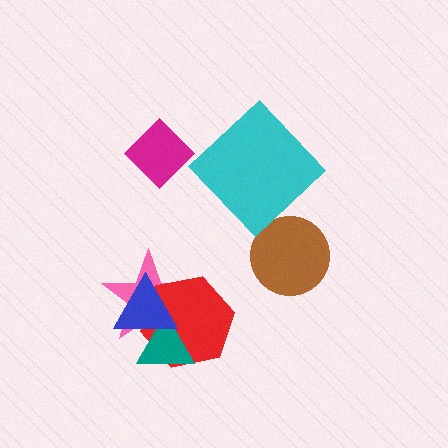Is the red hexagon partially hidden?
Yes, it is partially covered by another shape.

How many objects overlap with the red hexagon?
3 objects overlap with the red hexagon.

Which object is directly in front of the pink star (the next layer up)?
The red hexagon is directly in front of the pink star.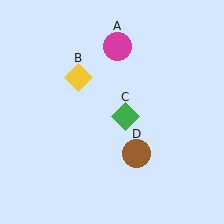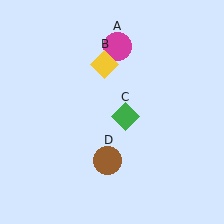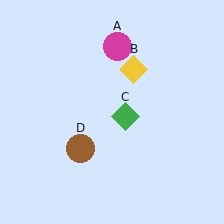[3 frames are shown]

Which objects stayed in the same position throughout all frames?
Magenta circle (object A) and green diamond (object C) remained stationary.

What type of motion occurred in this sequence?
The yellow diamond (object B), brown circle (object D) rotated clockwise around the center of the scene.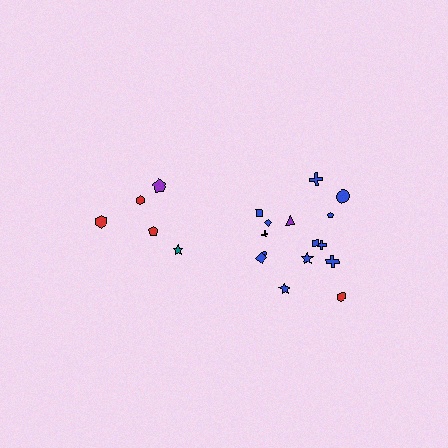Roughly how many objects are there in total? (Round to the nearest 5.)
Roughly 20 objects in total.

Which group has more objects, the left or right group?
The right group.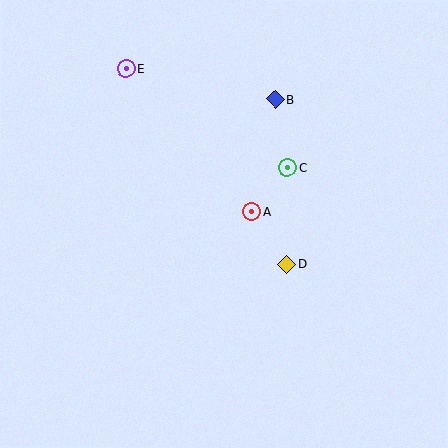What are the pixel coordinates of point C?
Point C is at (288, 167).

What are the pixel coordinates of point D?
Point D is at (287, 264).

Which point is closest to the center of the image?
Point A at (252, 212) is closest to the center.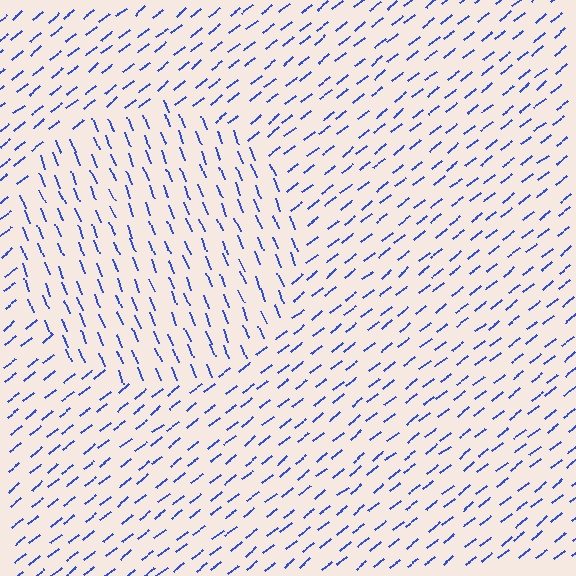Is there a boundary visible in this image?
Yes, there is a texture boundary formed by a change in line orientation.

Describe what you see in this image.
The image is filled with small blue line segments. A circle region in the image has lines oriented differently from the surrounding lines, creating a visible texture boundary.